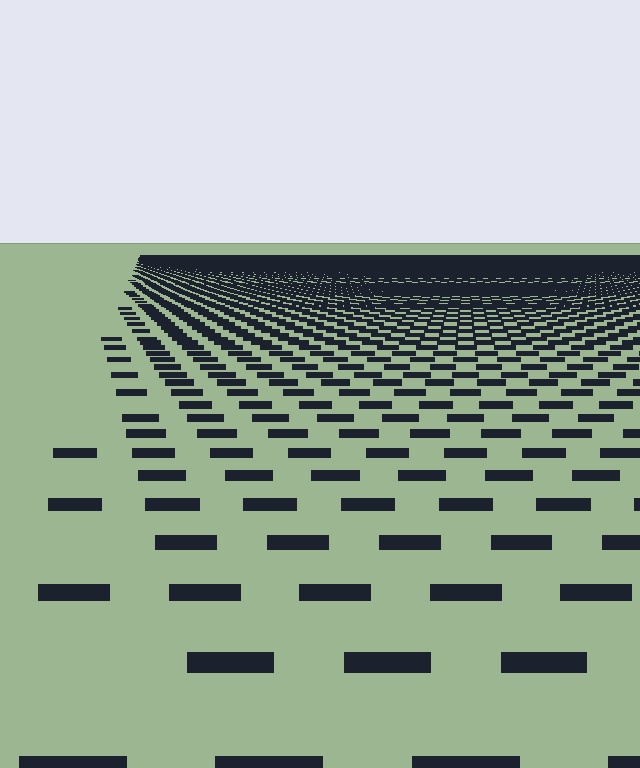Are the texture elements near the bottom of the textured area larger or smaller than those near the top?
Larger. Near the bottom, elements are closer to the viewer and appear at a bigger on-screen size.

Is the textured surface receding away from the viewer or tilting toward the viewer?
The surface is receding away from the viewer. Texture elements get smaller and denser toward the top.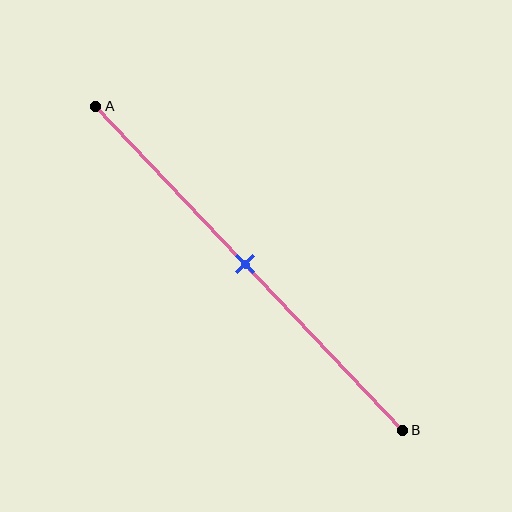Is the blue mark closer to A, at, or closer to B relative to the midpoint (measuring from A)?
The blue mark is approximately at the midpoint of segment AB.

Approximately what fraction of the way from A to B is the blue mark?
The blue mark is approximately 50% of the way from A to B.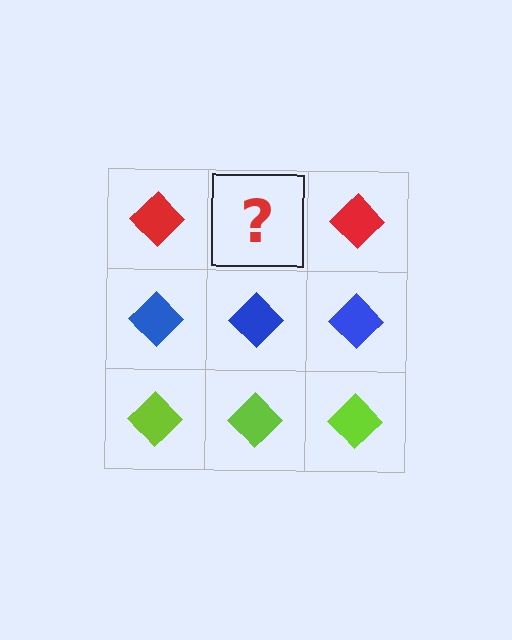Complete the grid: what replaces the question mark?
The question mark should be replaced with a red diamond.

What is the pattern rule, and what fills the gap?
The rule is that each row has a consistent color. The gap should be filled with a red diamond.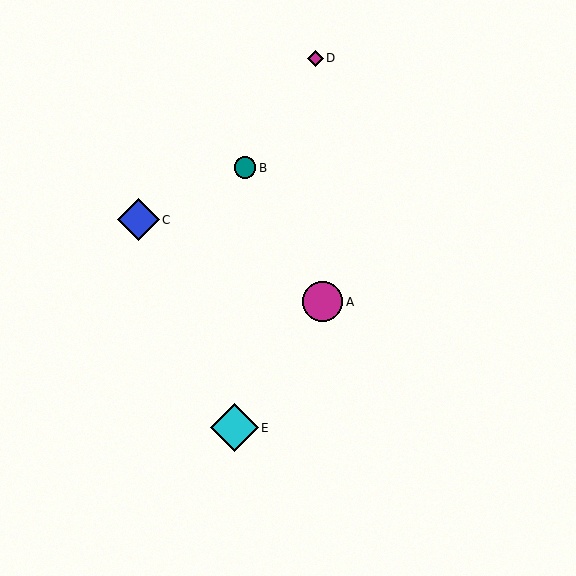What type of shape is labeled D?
Shape D is a magenta diamond.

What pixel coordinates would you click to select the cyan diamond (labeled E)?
Click at (234, 428) to select the cyan diamond E.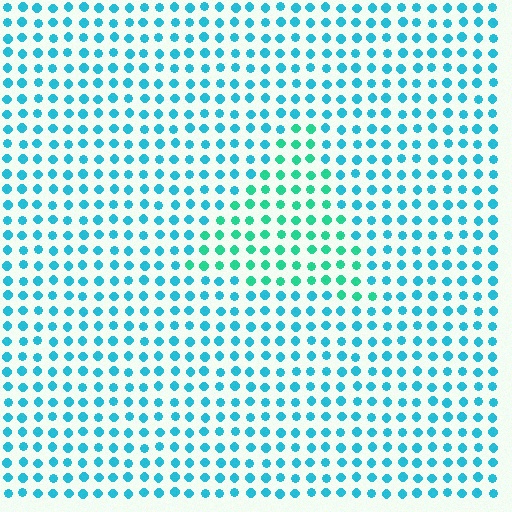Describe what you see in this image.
The image is filled with small cyan elements in a uniform arrangement. A triangle-shaped region is visible where the elements are tinted to a slightly different hue, forming a subtle color boundary.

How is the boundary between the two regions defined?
The boundary is defined purely by a slight shift in hue (about 31 degrees). Spacing, size, and orientation are identical on both sides.